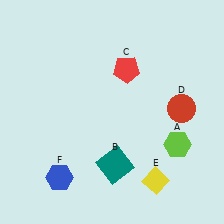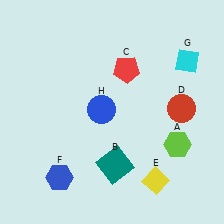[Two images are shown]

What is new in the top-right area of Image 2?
A cyan diamond (G) was added in the top-right area of Image 2.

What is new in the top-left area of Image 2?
A blue circle (H) was added in the top-left area of Image 2.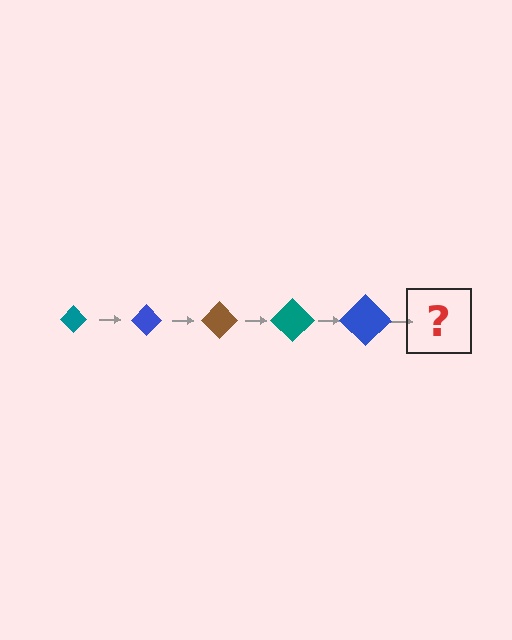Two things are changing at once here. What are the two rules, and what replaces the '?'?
The two rules are that the diamond grows larger each step and the color cycles through teal, blue, and brown. The '?' should be a brown diamond, larger than the previous one.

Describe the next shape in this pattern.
It should be a brown diamond, larger than the previous one.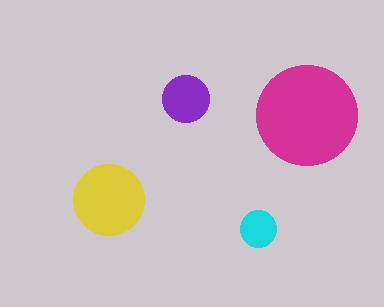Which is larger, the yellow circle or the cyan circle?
The yellow one.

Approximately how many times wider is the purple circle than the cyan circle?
About 1.5 times wider.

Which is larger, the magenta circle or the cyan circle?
The magenta one.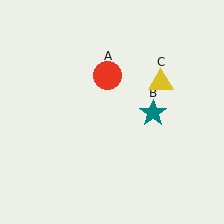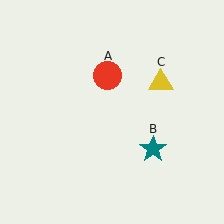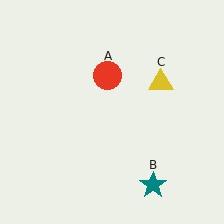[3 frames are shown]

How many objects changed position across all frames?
1 object changed position: teal star (object B).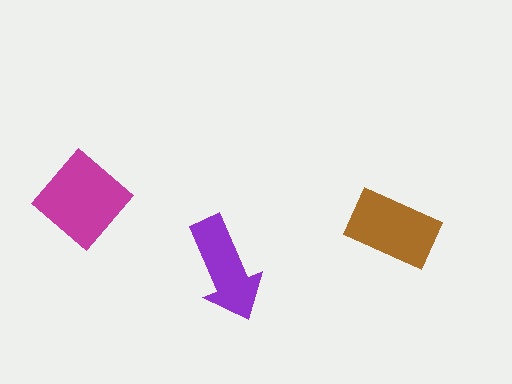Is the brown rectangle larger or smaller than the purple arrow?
Larger.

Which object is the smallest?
The purple arrow.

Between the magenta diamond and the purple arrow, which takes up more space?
The magenta diamond.